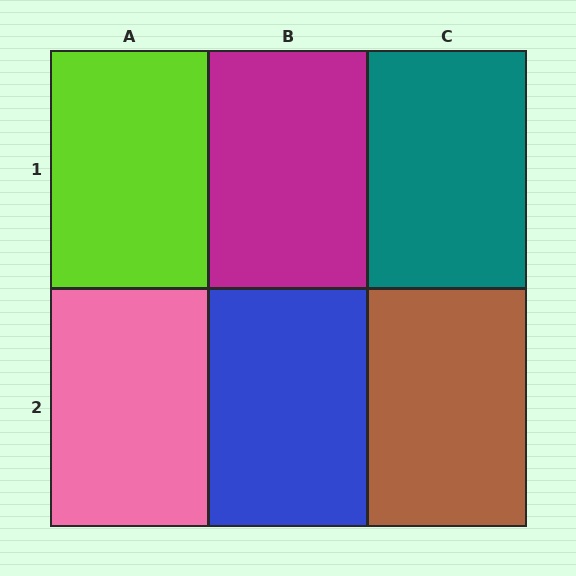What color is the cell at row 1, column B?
Magenta.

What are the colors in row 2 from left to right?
Pink, blue, brown.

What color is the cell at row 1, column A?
Lime.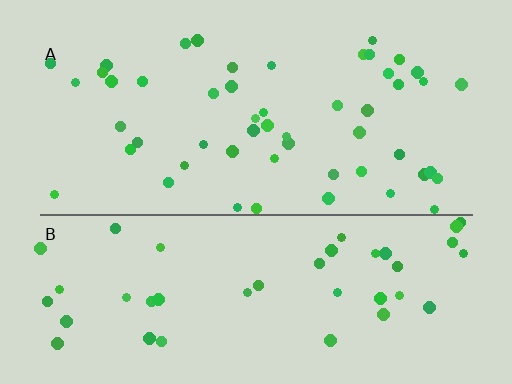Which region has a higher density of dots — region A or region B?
A (the top).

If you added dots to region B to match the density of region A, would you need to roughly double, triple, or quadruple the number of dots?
Approximately double.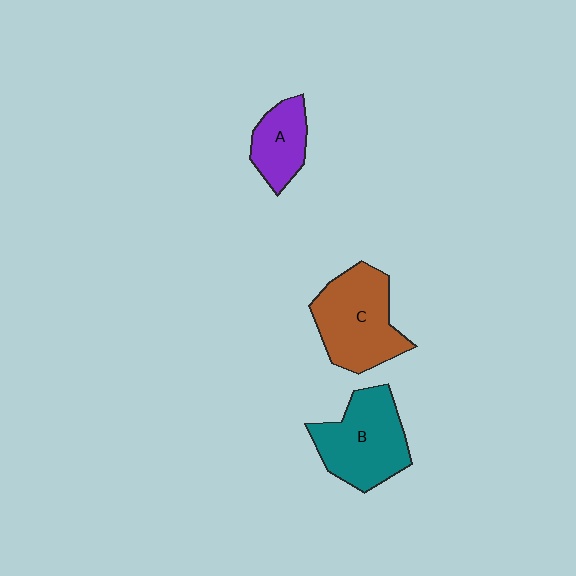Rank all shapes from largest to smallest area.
From largest to smallest: C (brown), B (teal), A (purple).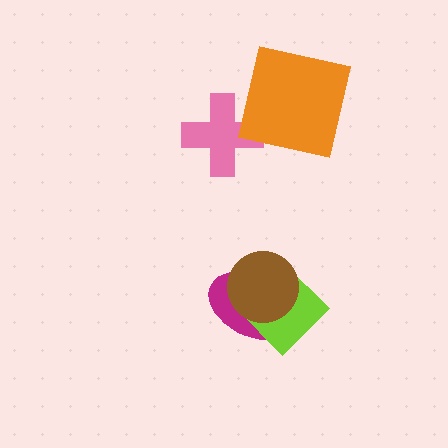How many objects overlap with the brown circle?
2 objects overlap with the brown circle.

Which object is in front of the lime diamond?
The brown circle is in front of the lime diamond.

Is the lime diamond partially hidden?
Yes, it is partially covered by another shape.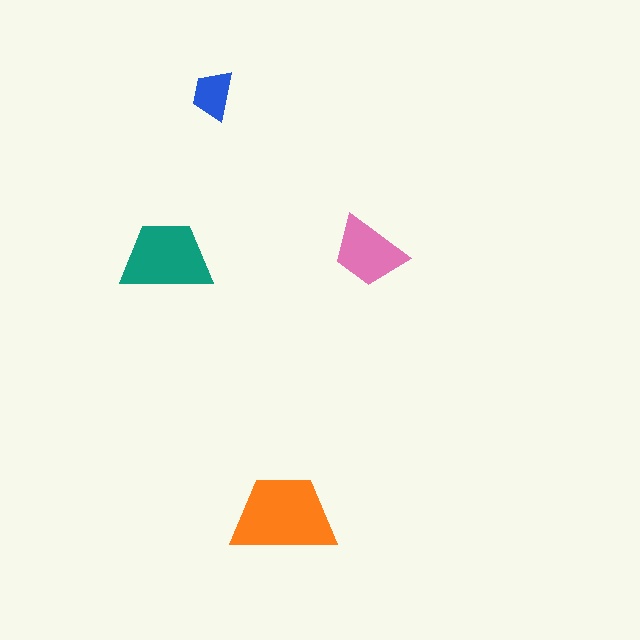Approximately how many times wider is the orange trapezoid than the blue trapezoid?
About 2 times wider.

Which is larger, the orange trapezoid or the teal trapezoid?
The orange one.